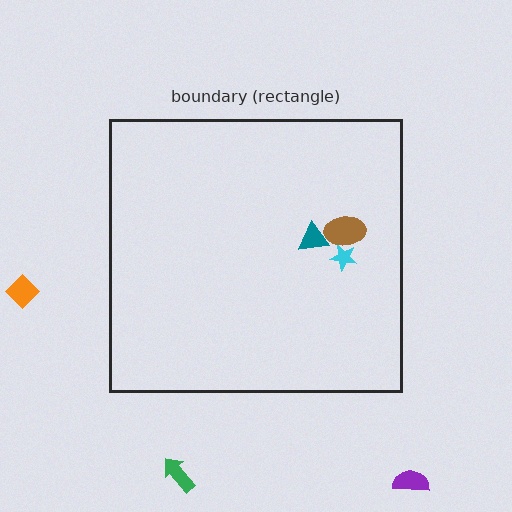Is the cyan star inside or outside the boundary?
Inside.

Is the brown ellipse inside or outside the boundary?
Inside.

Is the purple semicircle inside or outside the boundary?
Outside.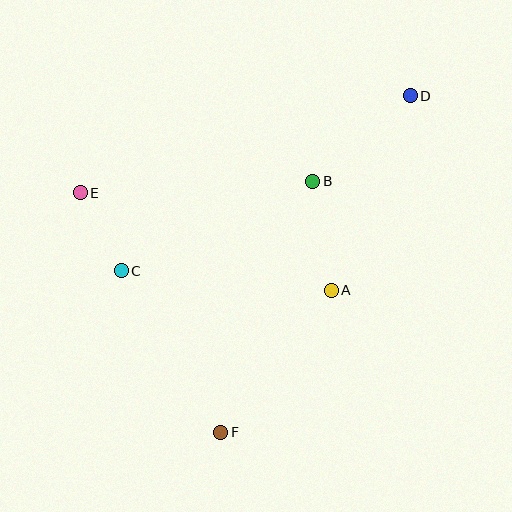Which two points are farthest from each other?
Points D and F are farthest from each other.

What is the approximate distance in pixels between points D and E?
The distance between D and E is approximately 344 pixels.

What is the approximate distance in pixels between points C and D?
The distance between C and D is approximately 338 pixels.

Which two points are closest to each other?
Points C and E are closest to each other.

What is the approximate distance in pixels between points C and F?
The distance between C and F is approximately 189 pixels.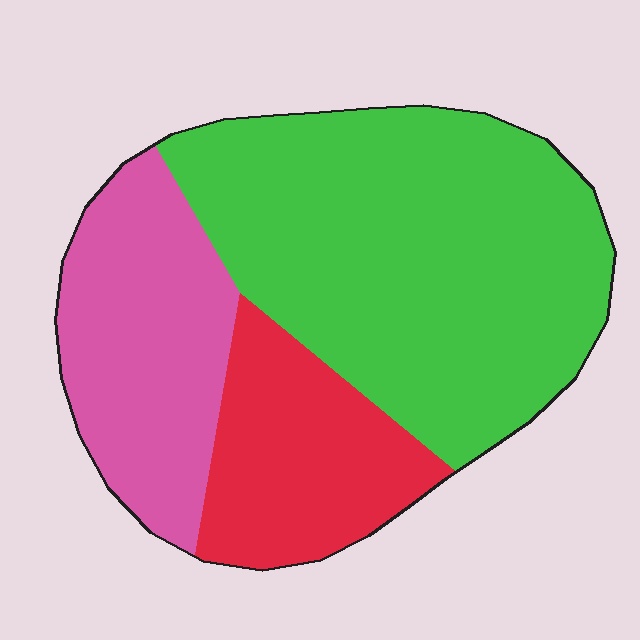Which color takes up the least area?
Red, at roughly 20%.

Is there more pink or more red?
Pink.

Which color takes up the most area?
Green, at roughly 55%.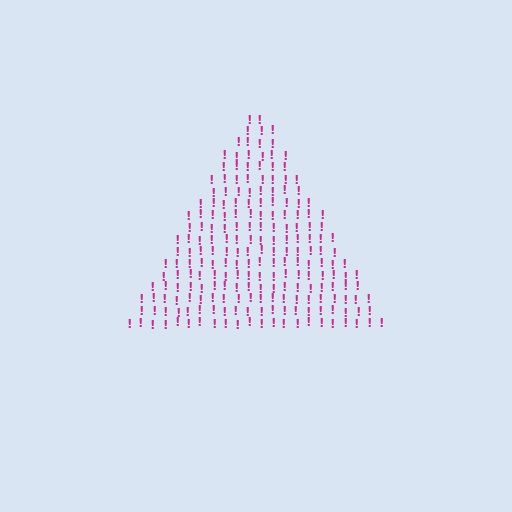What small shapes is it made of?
It is made of small exclamation marks.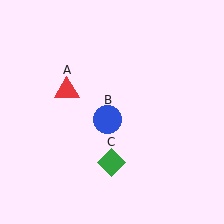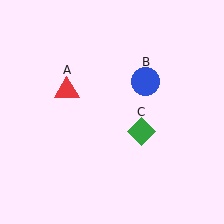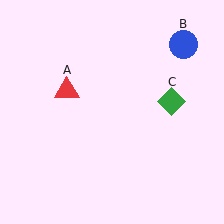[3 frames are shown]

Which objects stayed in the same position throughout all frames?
Red triangle (object A) remained stationary.